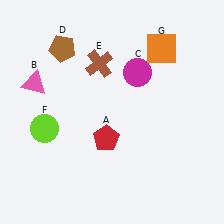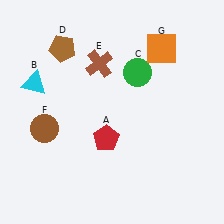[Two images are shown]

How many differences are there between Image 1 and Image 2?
There are 3 differences between the two images.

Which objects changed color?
B changed from pink to cyan. C changed from magenta to green. F changed from lime to brown.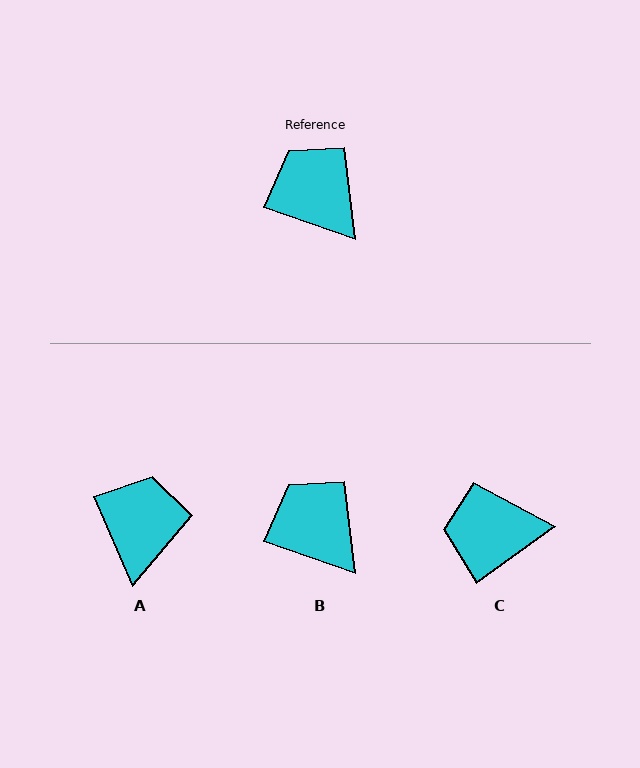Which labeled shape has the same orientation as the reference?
B.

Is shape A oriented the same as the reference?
No, it is off by about 47 degrees.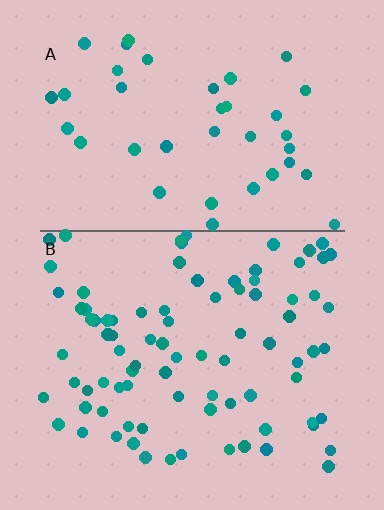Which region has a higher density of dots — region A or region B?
B (the bottom).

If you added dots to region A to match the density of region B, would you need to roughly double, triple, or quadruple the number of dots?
Approximately double.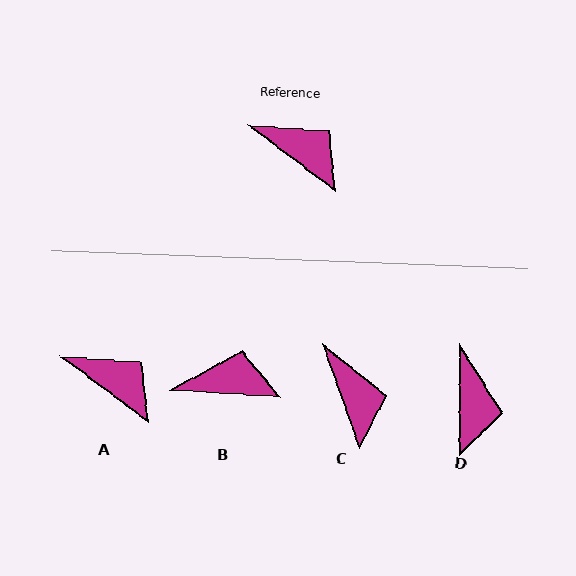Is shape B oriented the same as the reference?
No, it is off by about 33 degrees.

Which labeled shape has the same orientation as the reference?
A.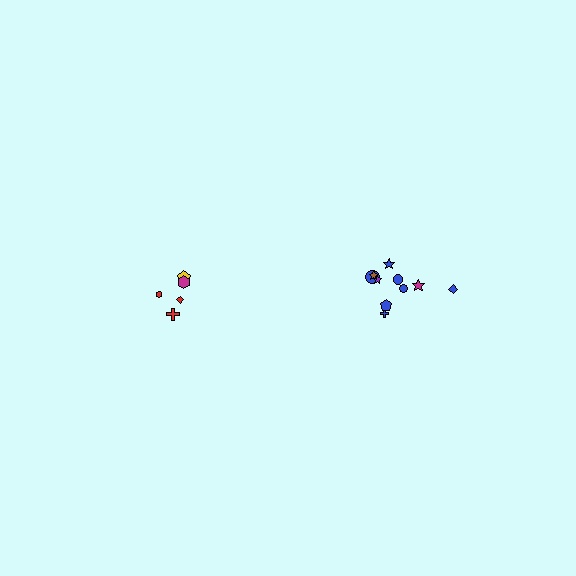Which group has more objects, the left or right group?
The right group.